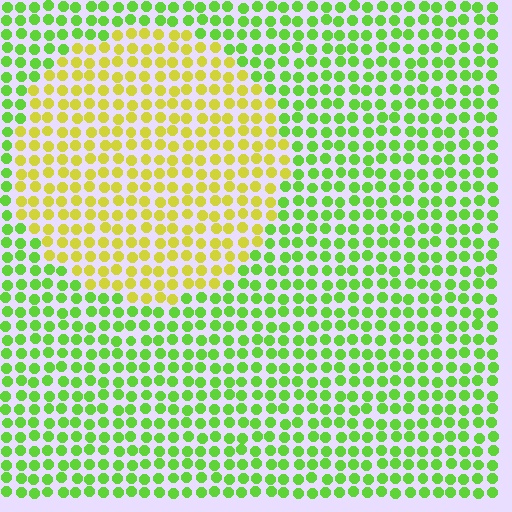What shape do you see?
I see a circle.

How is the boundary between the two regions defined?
The boundary is defined purely by a slight shift in hue (about 44 degrees). Spacing, size, and orientation are identical on both sides.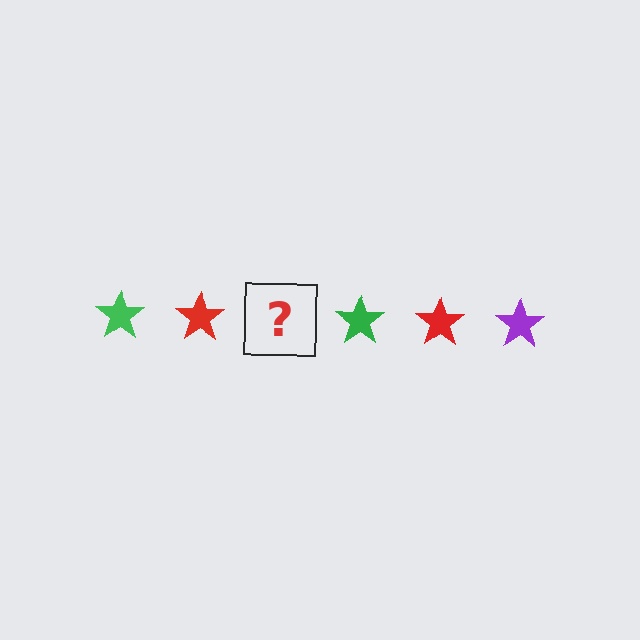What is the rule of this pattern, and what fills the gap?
The rule is that the pattern cycles through green, red, purple stars. The gap should be filled with a purple star.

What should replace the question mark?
The question mark should be replaced with a purple star.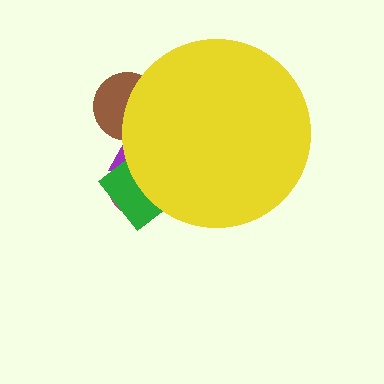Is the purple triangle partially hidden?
Yes, the purple triangle is partially hidden behind the yellow circle.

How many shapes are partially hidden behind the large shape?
4 shapes are partially hidden.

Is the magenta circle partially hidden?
Yes, the magenta circle is partially hidden behind the yellow circle.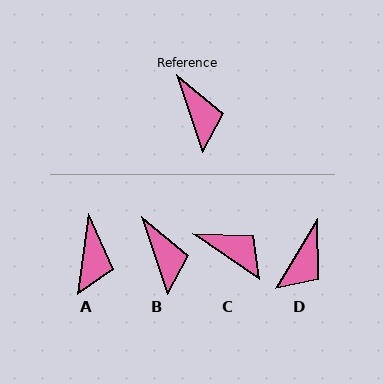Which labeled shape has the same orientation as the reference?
B.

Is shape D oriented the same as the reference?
No, it is off by about 50 degrees.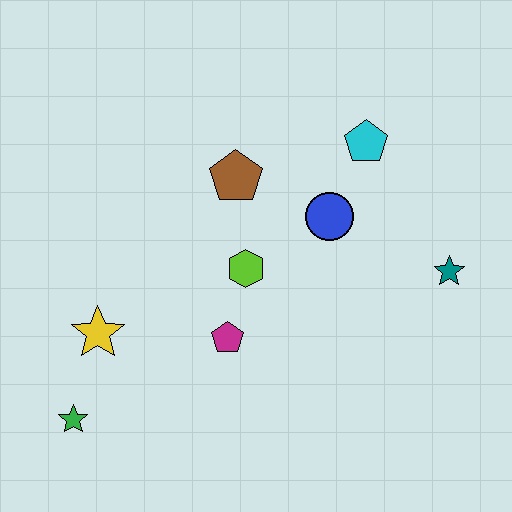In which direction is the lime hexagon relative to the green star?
The lime hexagon is to the right of the green star.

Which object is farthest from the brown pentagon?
The green star is farthest from the brown pentagon.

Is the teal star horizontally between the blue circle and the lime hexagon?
No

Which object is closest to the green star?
The yellow star is closest to the green star.